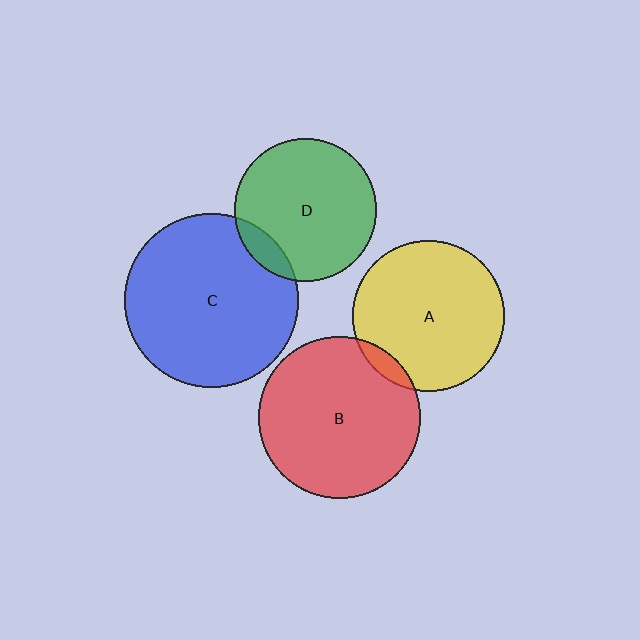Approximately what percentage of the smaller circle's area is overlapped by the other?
Approximately 10%.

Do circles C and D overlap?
Yes.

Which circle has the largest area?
Circle C (blue).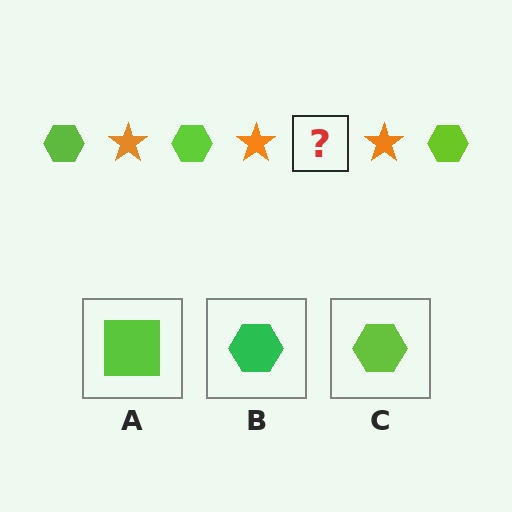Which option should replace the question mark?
Option C.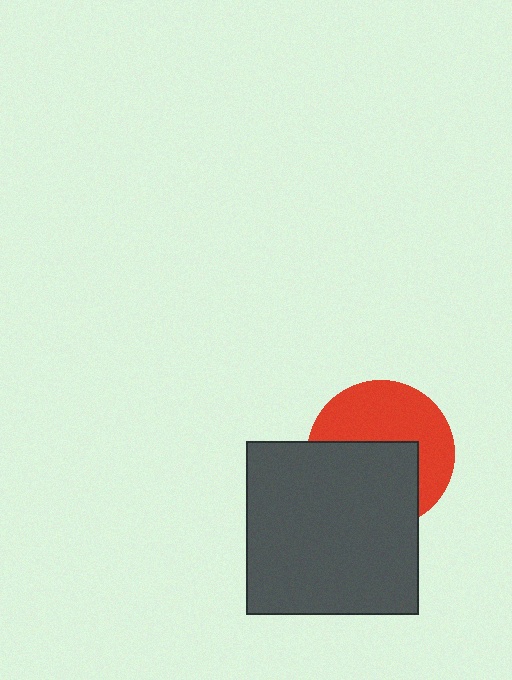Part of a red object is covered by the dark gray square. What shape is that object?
It is a circle.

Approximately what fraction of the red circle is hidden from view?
Roughly 49% of the red circle is hidden behind the dark gray square.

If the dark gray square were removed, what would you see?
You would see the complete red circle.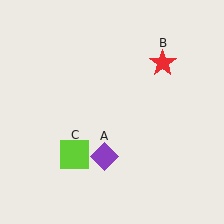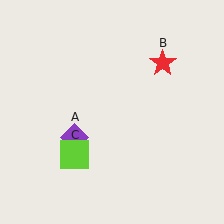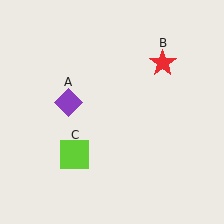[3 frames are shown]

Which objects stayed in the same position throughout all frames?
Red star (object B) and lime square (object C) remained stationary.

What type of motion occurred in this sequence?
The purple diamond (object A) rotated clockwise around the center of the scene.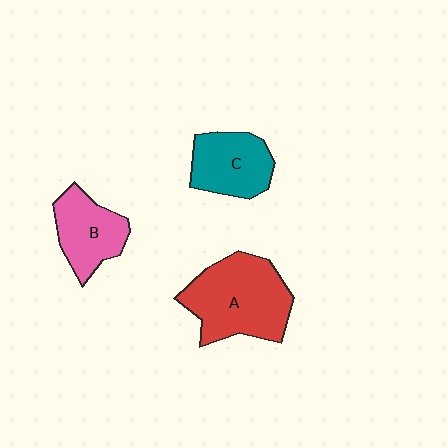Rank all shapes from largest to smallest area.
From largest to smallest: A (red), C (teal), B (pink).